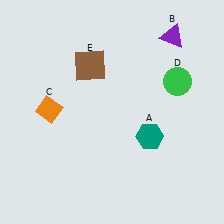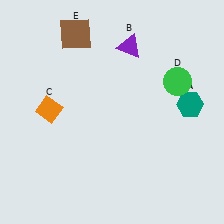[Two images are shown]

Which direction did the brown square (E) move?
The brown square (E) moved up.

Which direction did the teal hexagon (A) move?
The teal hexagon (A) moved right.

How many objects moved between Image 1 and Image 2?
3 objects moved between the two images.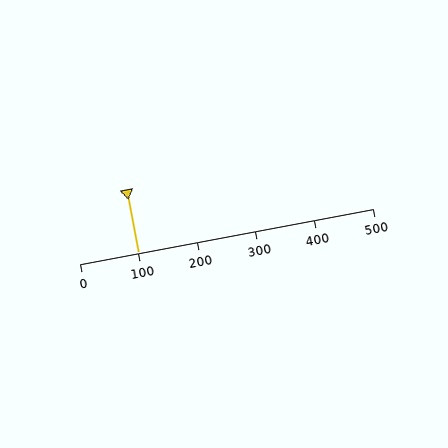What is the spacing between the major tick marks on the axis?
The major ticks are spaced 100 apart.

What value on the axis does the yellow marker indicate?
The marker indicates approximately 100.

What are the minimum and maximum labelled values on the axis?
The axis runs from 0 to 500.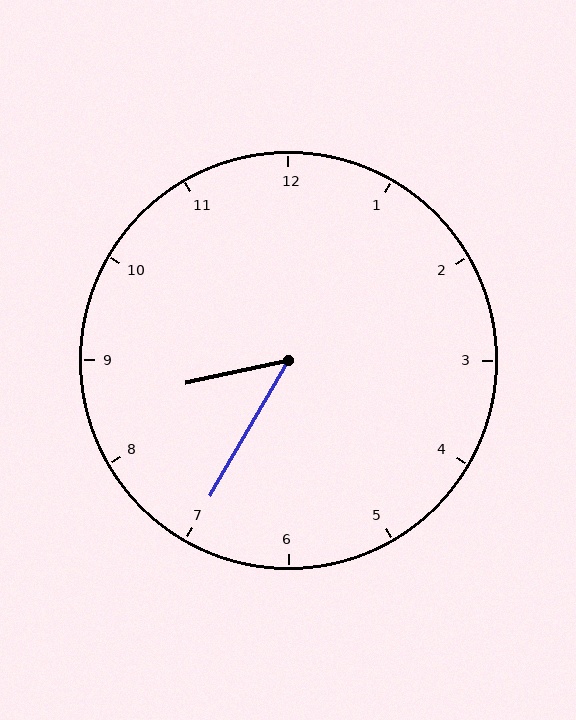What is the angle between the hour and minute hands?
Approximately 48 degrees.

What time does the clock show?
8:35.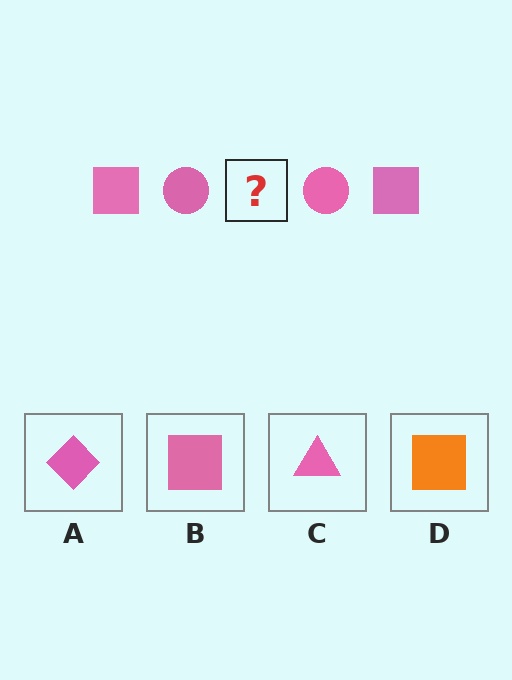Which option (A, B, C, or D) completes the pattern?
B.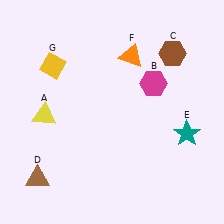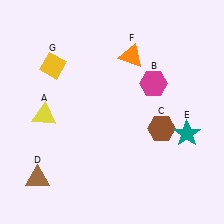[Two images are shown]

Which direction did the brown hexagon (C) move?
The brown hexagon (C) moved down.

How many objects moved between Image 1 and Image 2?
1 object moved between the two images.